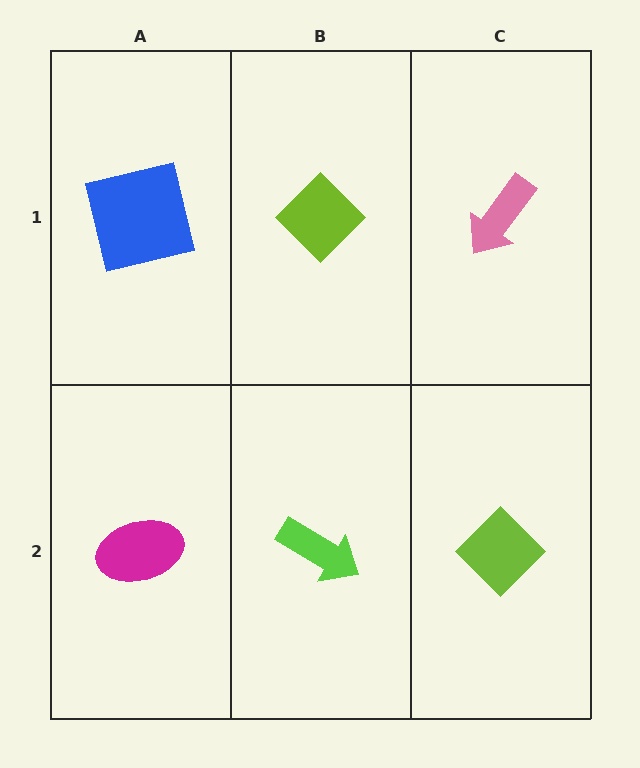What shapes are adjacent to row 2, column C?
A pink arrow (row 1, column C), a lime arrow (row 2, column B).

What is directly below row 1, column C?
A lime diamond.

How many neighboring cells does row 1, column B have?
3.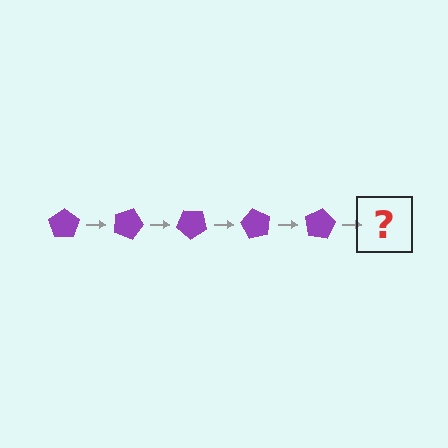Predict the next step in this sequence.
The next step is a purple pentagon rotated 100 degrees.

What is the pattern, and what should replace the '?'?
The pattern is that the pentagon rotates 20 degrees each step. The '?' should be a purple pentagon rotated 100 degrees.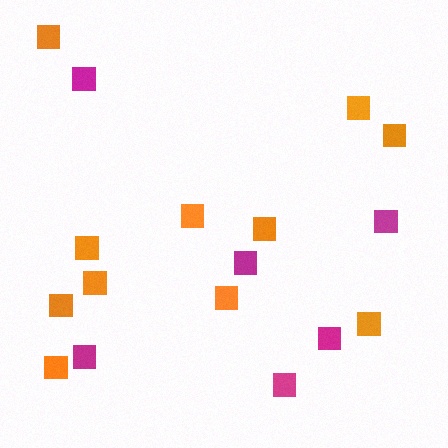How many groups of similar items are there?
There are 2 groups: one group of orange squares (11) and one group of magenta squares (6).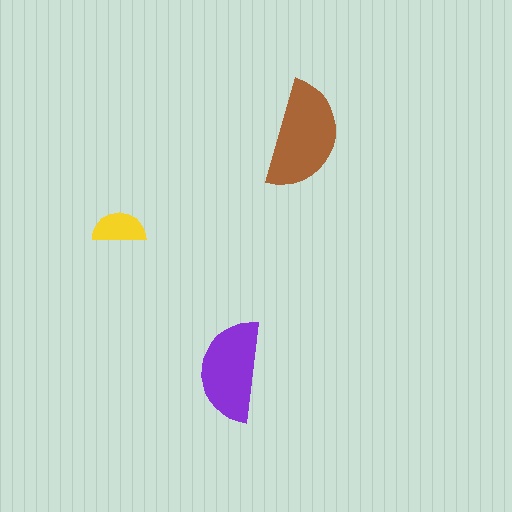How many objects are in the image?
There are 3 objects in the image.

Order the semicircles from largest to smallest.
the brown one, the purple one, the yellow one.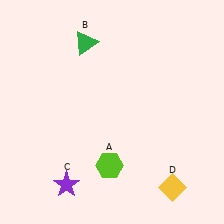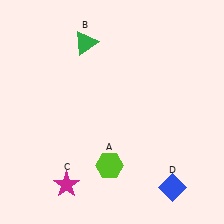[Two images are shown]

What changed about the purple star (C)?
In Image 1, C is purple. In Image 2, it changed to magenta.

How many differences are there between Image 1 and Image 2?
There are 2 differences between the two images.